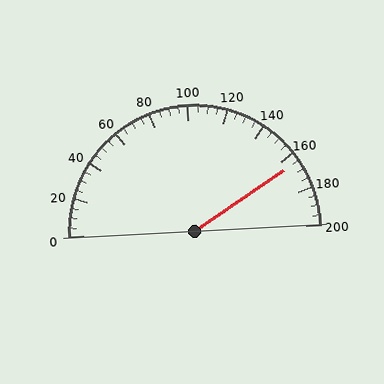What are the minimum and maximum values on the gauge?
The gauge ranges from 0 to 200.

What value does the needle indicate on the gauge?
The needle indicates approximately 165.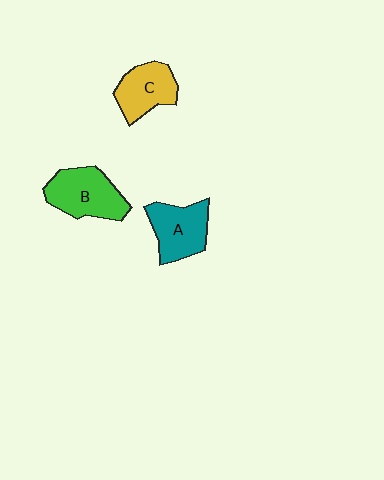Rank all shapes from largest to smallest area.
From largest to smallest: B (green), A (teal), C (yellow).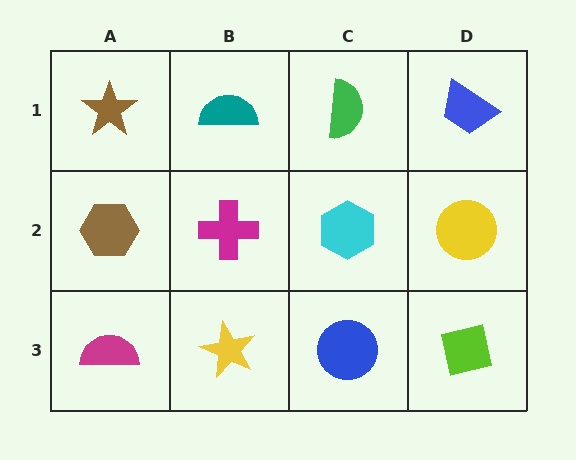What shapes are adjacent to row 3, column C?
A cyan hexagon (row 2, column C), a yellow star (row 3, column B), a lime square (row 3, column D).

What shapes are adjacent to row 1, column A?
A brown hexagon (row 2, column A), a teal semicircle (row 1, column B).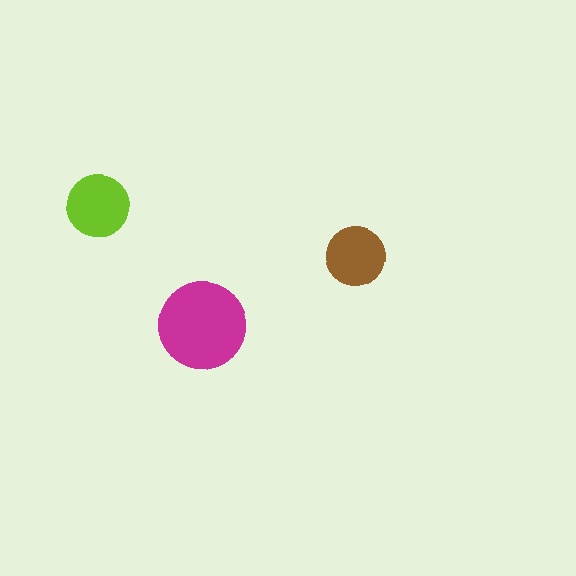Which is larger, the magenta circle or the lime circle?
The magenta one.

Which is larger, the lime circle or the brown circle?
The lime one.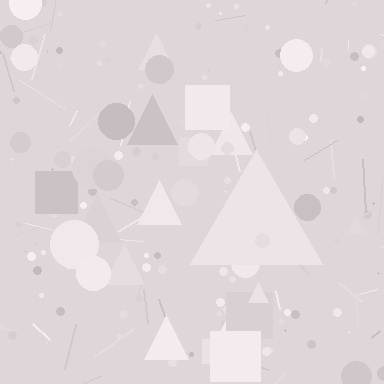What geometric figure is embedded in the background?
A triangle is embedded in the background.